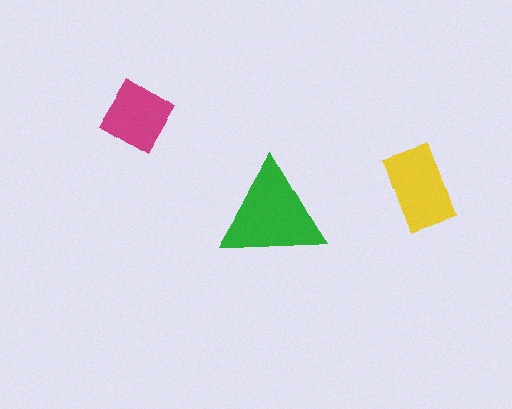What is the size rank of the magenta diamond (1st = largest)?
3rd.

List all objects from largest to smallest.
The green triangle, the yellow rectangle, the magenta diamond.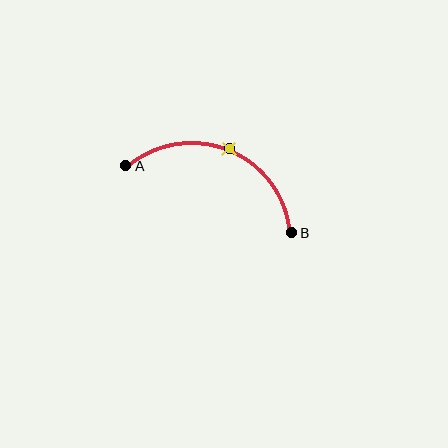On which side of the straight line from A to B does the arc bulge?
The arc bulges above the straight line connecting A and B.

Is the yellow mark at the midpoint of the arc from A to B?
Yes. The yellow mark lies on the arc at equal arc-length from both A and B — it is the arc midpoint.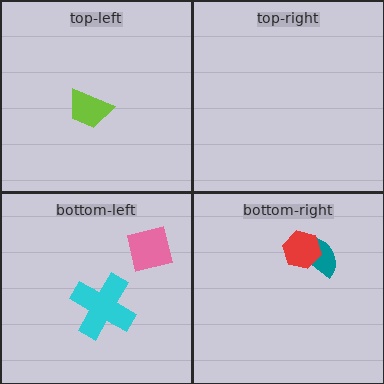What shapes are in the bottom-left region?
The pink square, the cyan cross.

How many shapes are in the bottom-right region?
2.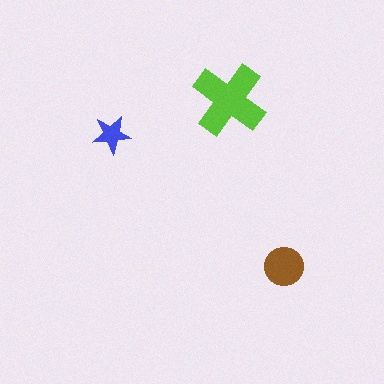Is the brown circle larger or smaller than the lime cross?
Smaller.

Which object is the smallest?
The blue star.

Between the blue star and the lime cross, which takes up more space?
The lime cross.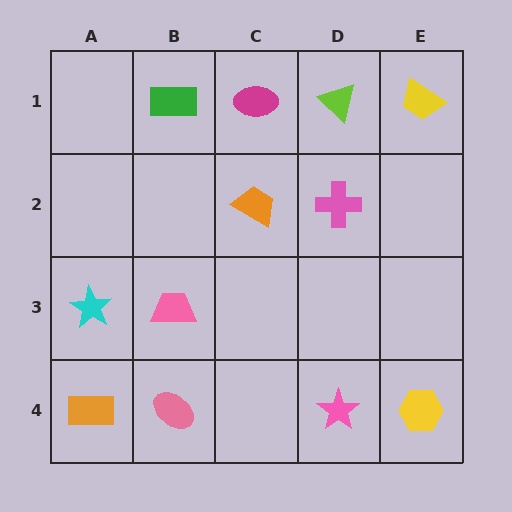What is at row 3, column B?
A pink trapezoid.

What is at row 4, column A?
An orange rectangle.